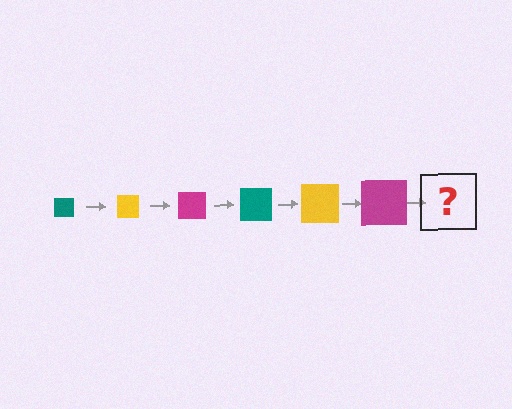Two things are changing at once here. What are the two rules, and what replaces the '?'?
The two rules are that the square grows larger each step and the color cycles through teal, yellow, and magenta. The '?' should be a teal square, larger than the previous one.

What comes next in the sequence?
The next element should be a teal square, larger than the previous one.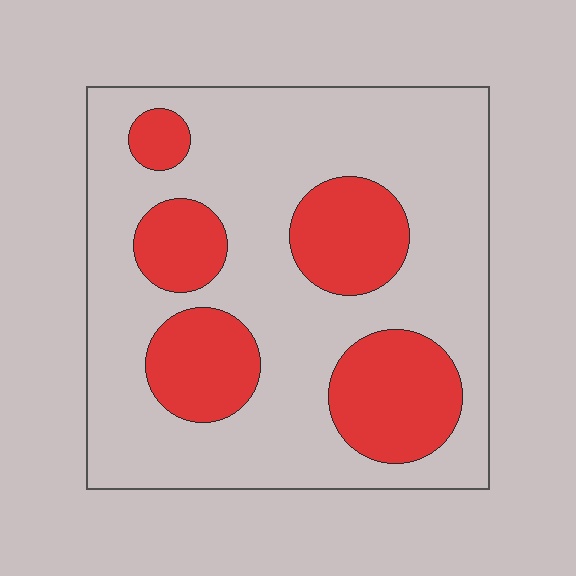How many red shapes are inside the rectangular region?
5.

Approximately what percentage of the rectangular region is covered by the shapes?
Approximately 30%.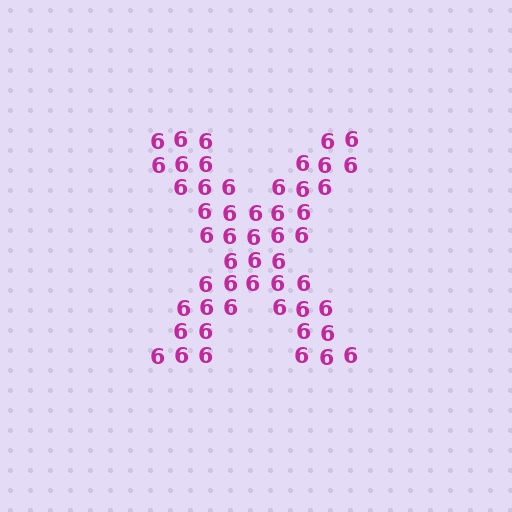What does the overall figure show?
The overall figure shows the letter X.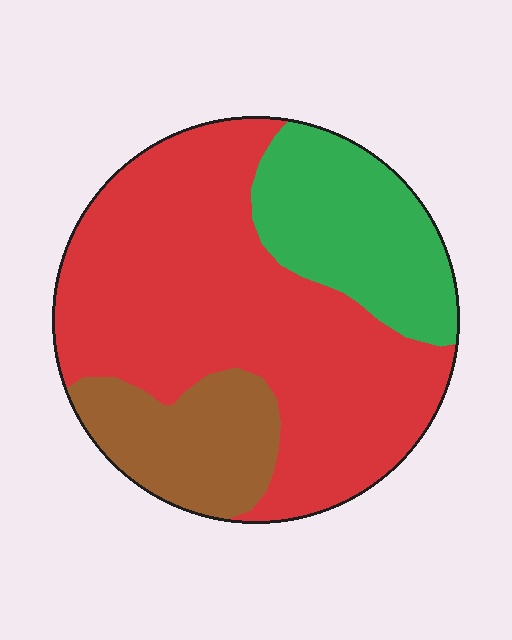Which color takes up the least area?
Brown, at roughly 15%.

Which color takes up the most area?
Red, at roughly 60%.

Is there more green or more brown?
Green.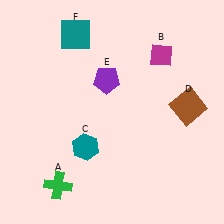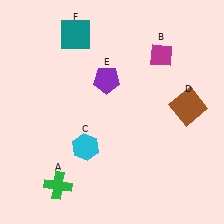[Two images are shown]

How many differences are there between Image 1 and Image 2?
There is 1 difference between the two images.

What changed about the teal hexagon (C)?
In Image 1, C is teal. In Image 2, it changed to cyan.